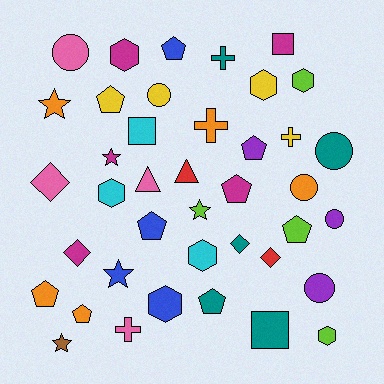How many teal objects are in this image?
There are 5 teal objects.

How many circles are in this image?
There are 6 circles.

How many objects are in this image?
There are 40 objects.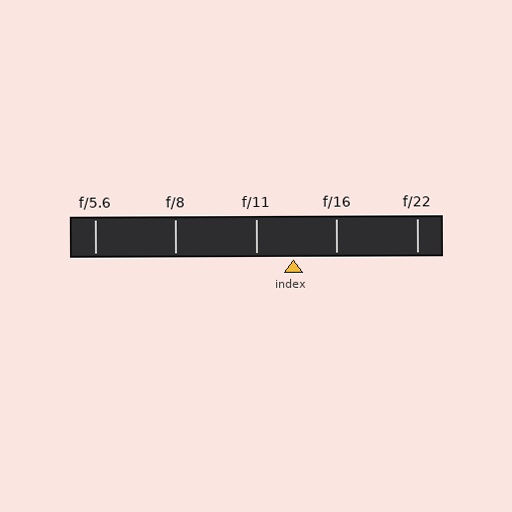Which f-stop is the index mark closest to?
The index mark is closest to f/11.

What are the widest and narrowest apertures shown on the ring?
The widest aperture shown is f/5.6 and the narrowest is f/22.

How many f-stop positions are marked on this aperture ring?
There are 5 f-stop positions marked.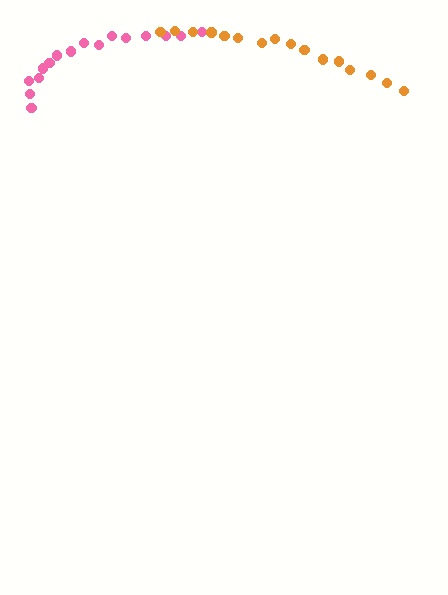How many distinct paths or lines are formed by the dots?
There are 2 distinct paths.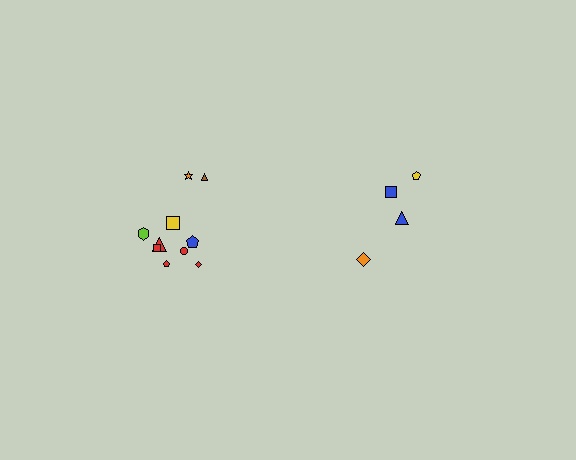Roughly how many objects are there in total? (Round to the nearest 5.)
Roughly 15 objects in total.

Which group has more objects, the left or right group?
The left group.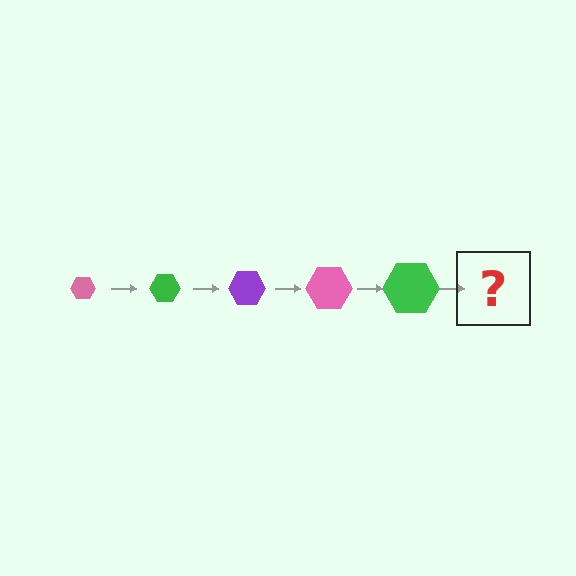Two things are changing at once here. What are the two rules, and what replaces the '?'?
The two rules are that the hexagon grows larger each step and the color cycles through pink, green, and purple. The '?' should be a purple hexagon, larger than the previous one.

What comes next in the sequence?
The next element should be a purple hexagon, larger than the previous one.